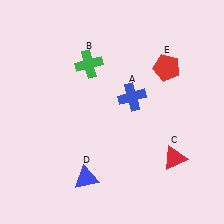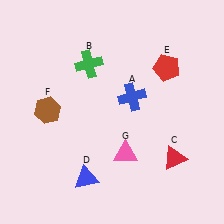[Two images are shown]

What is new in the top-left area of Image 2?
A brown hexagon (F) was added in the top-left area of Image 2.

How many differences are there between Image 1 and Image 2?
There are 2 differences between the two images.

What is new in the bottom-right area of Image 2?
A pink triangle (G) was added in the bottom-right area of Image 2.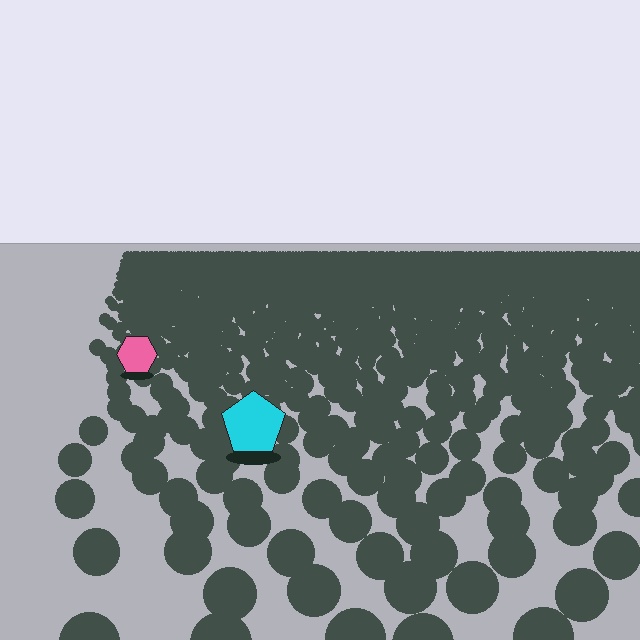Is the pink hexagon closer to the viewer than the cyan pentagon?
No. The cyan pentagon is closer — you can tell from the texture gradient: the ground texture is coarser near it.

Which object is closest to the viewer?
The cyan pentagon is closest. The texture marks near it are larger and more spread out.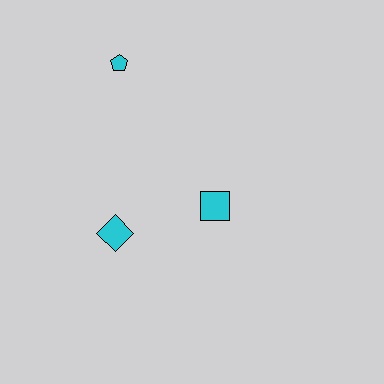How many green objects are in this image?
There are no green objects.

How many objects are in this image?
There are 3 objects.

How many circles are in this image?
There are no circles.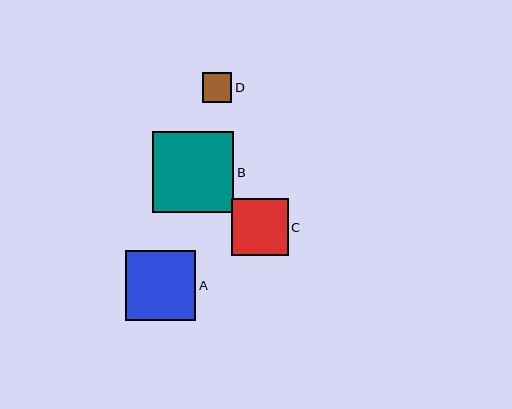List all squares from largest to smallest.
From largest to smallest: B, A, C, D.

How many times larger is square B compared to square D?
Square B is approximately 2.8 times the size of square D.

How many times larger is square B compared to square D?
Square B is approximately 2.8 times the size of square D.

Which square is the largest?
Square B is the largest with a size of approximately 81 pixels.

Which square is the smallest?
Square D is the smallest with a size of approximately 29 pixels.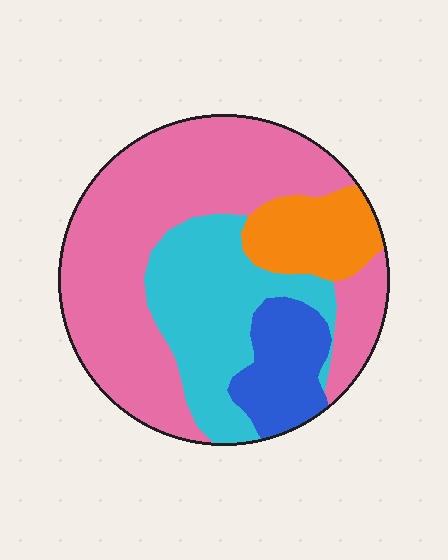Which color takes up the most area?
Pink, at roughly 50%.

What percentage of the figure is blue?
Blue covers 12% of the figure.